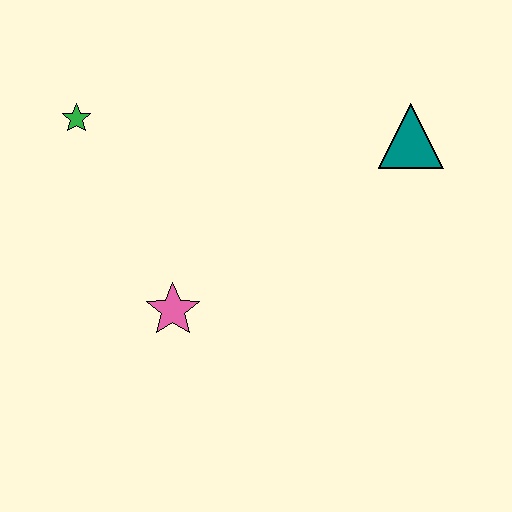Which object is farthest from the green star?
The teal triangle is farthest from the green star.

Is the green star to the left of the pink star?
Yes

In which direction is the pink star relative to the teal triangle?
The pink star is to the left of the teal triangle.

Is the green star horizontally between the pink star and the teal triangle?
No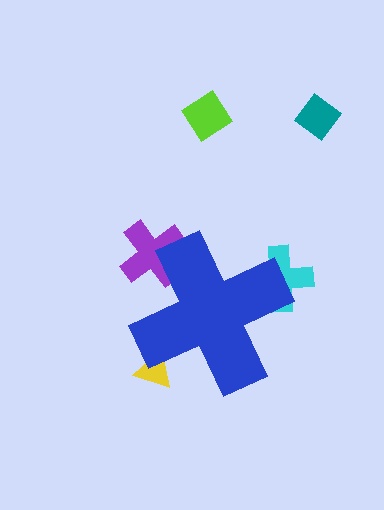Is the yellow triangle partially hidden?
Yes, the yellow triangle is partially hidden behind the blue cross.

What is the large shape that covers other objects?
A blue cross.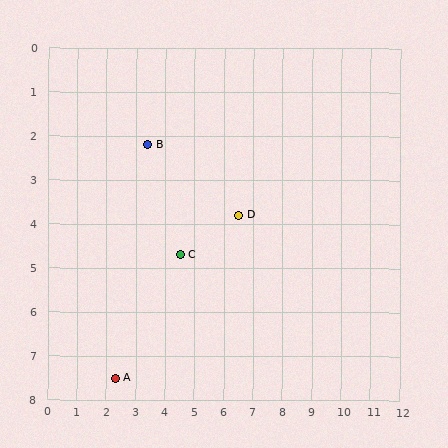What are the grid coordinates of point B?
Point B is at approximately (3.4, 2.2).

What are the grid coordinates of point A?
Point A is at approximately (2.3, 7.5).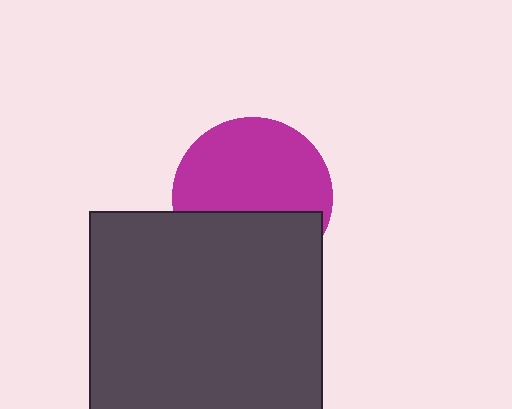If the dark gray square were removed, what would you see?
You would see the complete magenta circle.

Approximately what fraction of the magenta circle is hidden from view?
Roughly 38% of the magenta circle is hidden behind the dark gray square.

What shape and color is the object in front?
The object in front is a dark gray square.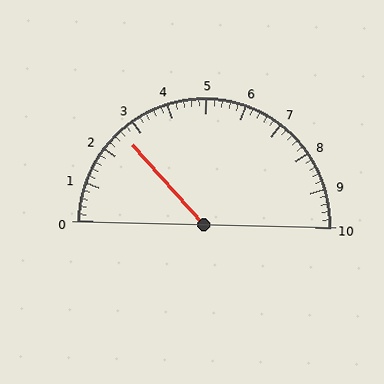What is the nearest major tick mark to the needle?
The nearest major tick mark is 3.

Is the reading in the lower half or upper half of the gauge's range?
The reading is in the lower half of the range (0 to 10).